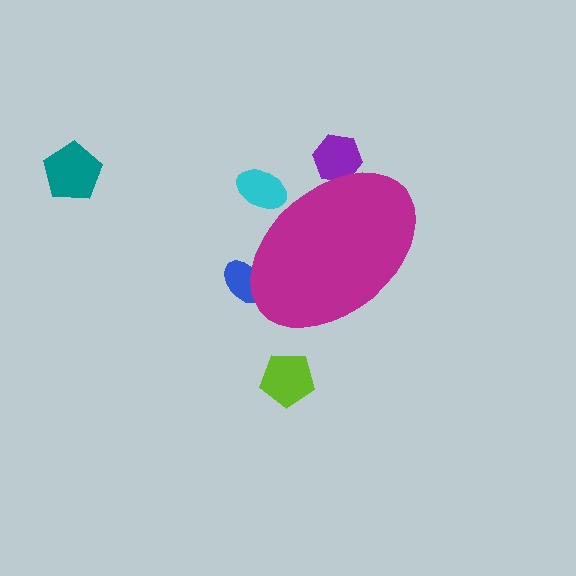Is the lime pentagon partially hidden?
No, the lime pentagon is fully visible.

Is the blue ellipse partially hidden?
Yes, the blue ellipse is partially hidden behind the magenta ellipse.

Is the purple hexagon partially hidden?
Yes, the purple hexagon is partially hidden behind the magenta ellipse.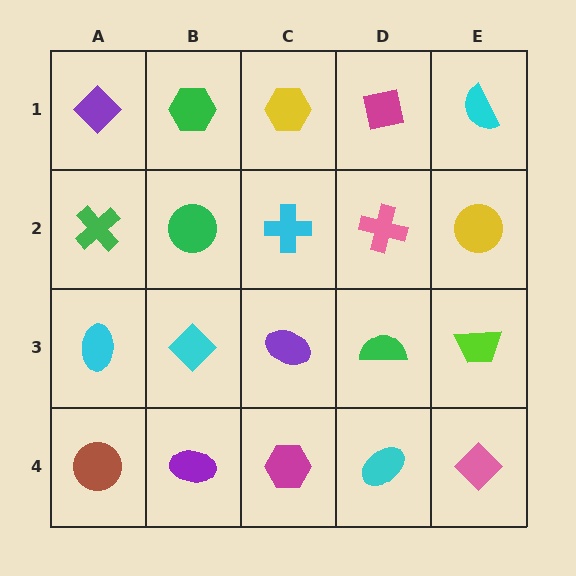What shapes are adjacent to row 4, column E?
A lime trapezoid (row 3, column E), a cyan ellipse (row 4, column D).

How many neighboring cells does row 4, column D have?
3.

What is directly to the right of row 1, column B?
A yellow hexagon.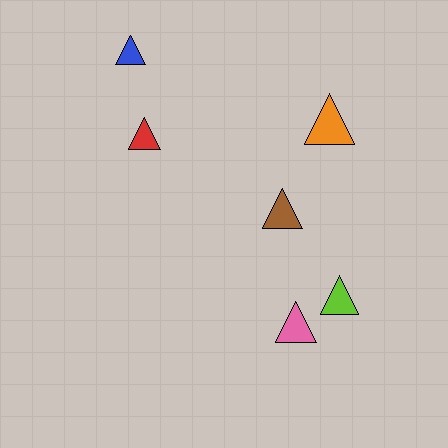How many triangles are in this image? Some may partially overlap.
There are 6 triangles.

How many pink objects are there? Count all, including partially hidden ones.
There is 1 pink object.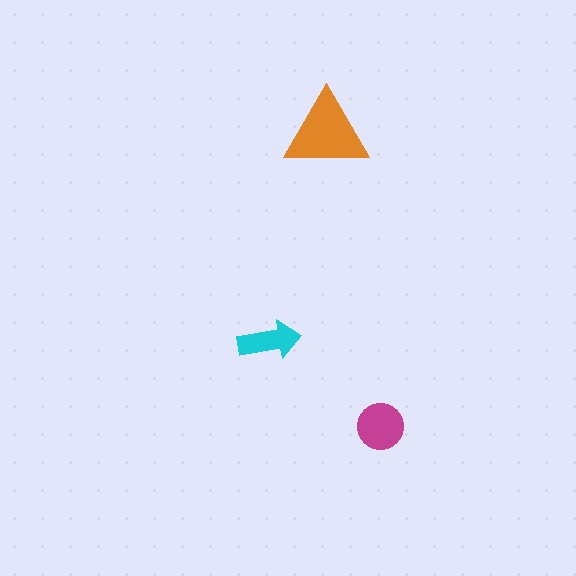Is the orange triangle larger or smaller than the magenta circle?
Larger.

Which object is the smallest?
The cyan arrow.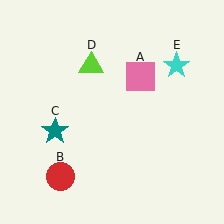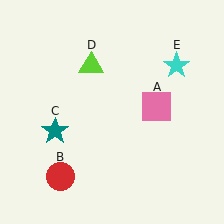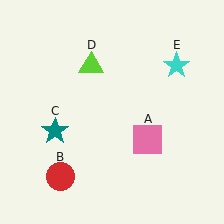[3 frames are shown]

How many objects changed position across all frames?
1 object changed position: pink square (object A).